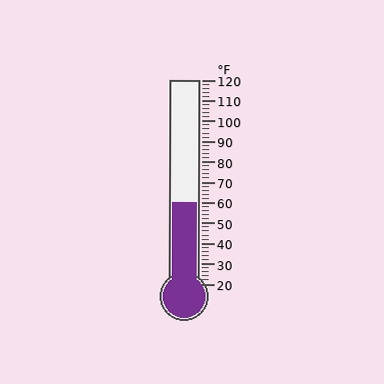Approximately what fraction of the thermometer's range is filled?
The thermometer is filled to approximately 40% of its range.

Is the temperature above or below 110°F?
The temperature is below 110°F.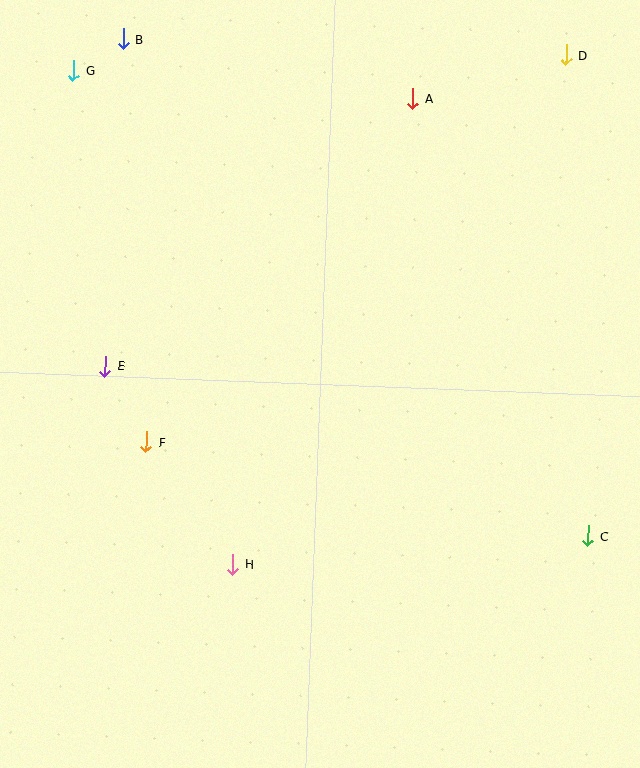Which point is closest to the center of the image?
Point F at (146, 442) is closest to the center.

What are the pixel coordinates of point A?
Point A is at (413, 99).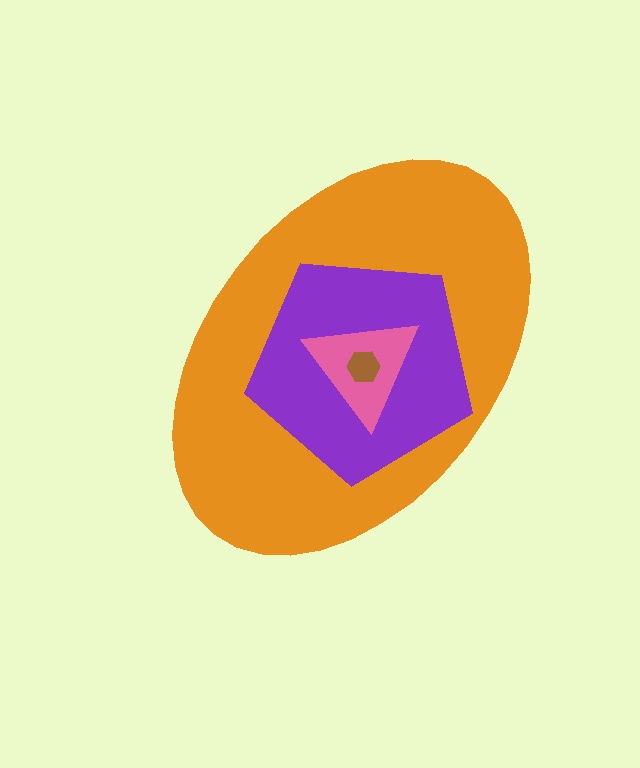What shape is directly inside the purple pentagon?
The pink triangle.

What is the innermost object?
The brown hexagon.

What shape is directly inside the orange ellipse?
The purple pentagon.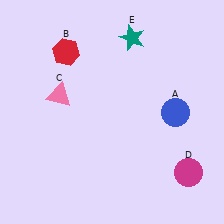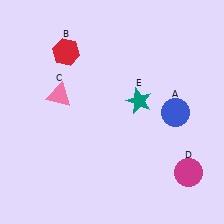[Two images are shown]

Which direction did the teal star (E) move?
The teal star (E) moved down.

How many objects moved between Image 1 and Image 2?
1 object moved between the two images.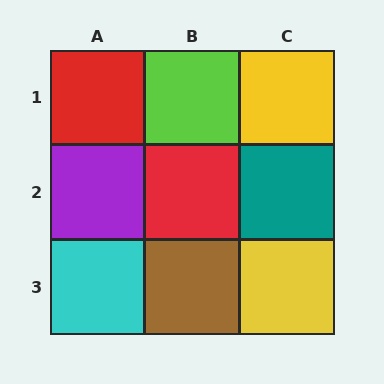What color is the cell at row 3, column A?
Cyan.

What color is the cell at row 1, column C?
Yellow.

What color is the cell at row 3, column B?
Brown.